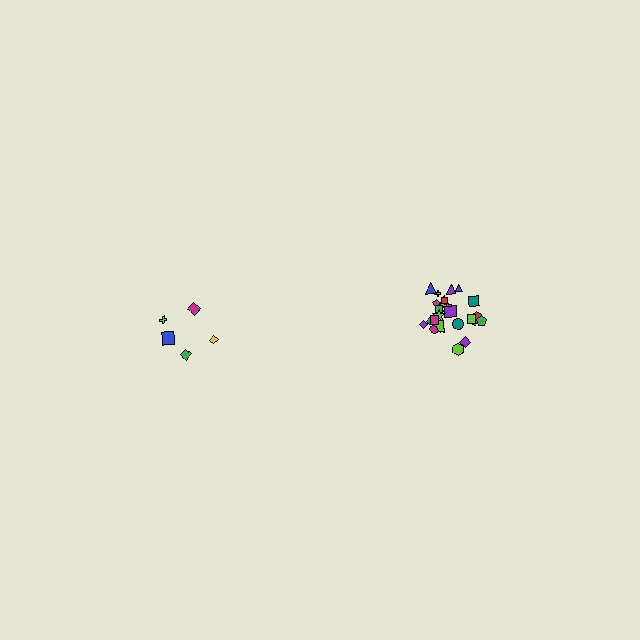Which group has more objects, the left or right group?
The right group.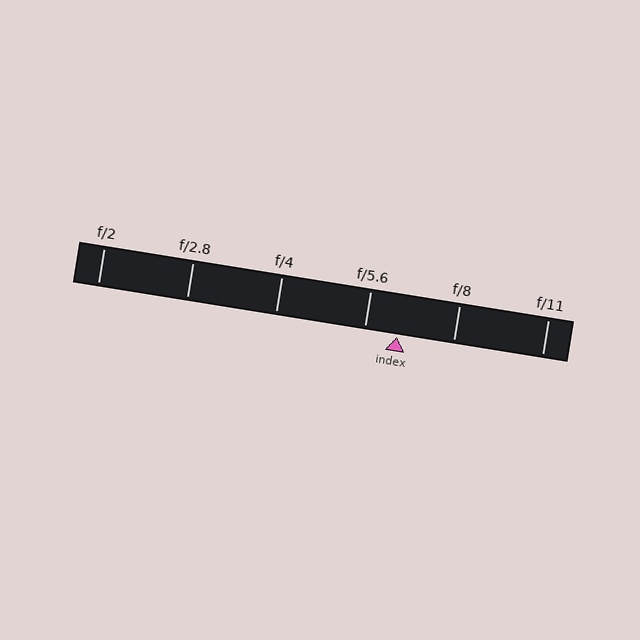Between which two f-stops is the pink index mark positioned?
The index mark is between f/5.6 and f/8.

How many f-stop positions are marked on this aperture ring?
There are 6 f-stop positions marked.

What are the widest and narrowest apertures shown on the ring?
The widest aperture shown is f/2 and the narrowest is f/11.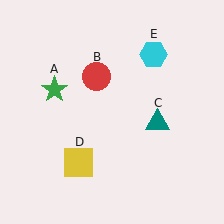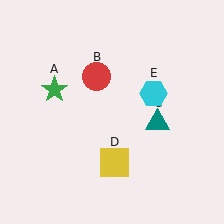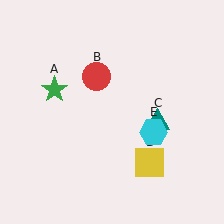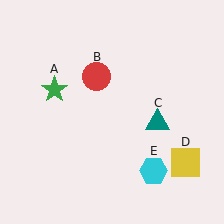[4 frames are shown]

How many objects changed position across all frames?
2 objects changed position: yellow square (object D), cyan hexagon (object E).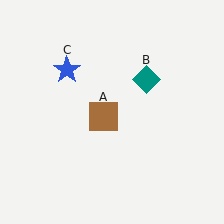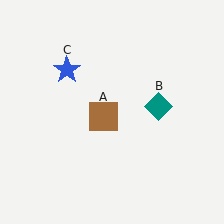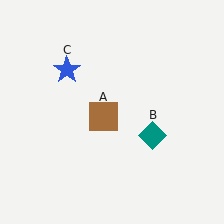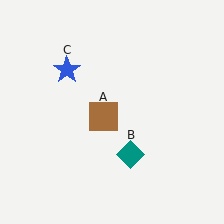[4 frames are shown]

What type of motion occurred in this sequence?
The teal diamond (object B) rotated clockwise around the center of the scene.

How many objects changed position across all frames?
1 object changed position: teal diamond (object B).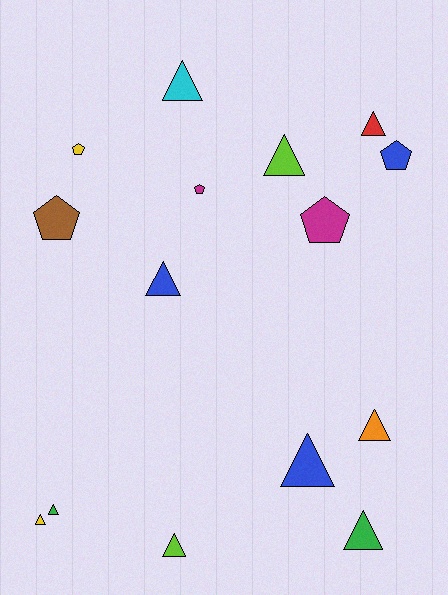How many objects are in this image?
There are 15 objects.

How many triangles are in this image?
There are 10 triangles.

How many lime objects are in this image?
There are 2 lime objects.